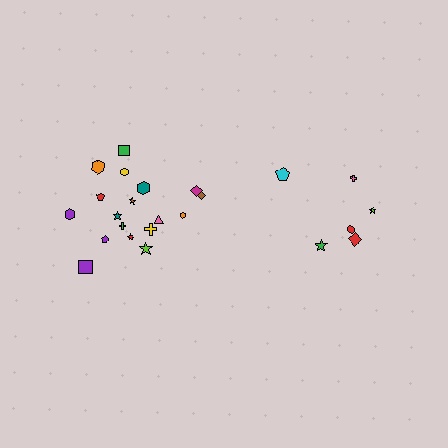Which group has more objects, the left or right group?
The left group.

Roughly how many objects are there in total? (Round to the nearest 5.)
Roughly 25 objects in total.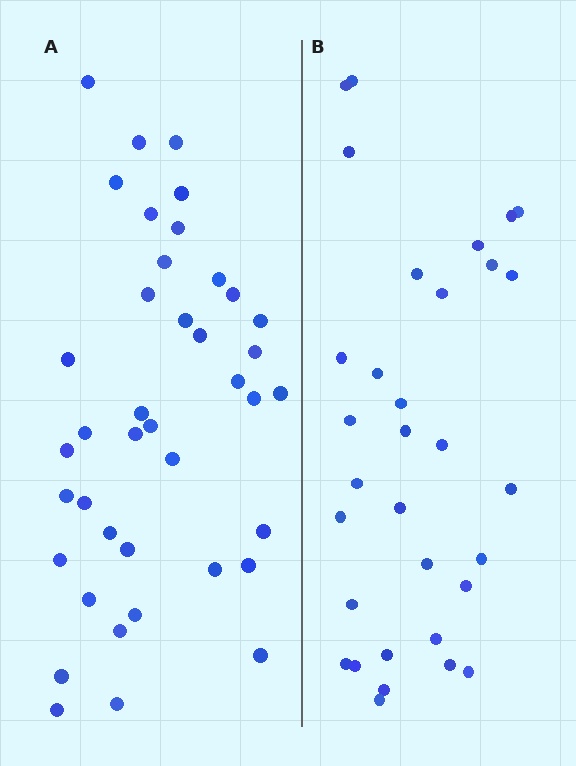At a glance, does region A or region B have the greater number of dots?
Region A (the left region) has more dots.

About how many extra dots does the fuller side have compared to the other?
Region A has roughly 8 or so more dots than region B.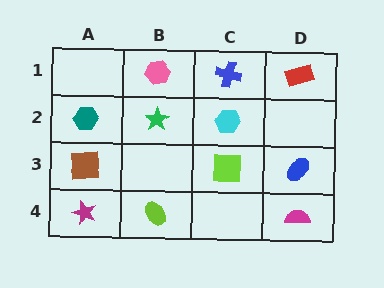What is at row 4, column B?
A lime ellipse.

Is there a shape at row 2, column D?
No, that cell is empty.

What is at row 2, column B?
A green star.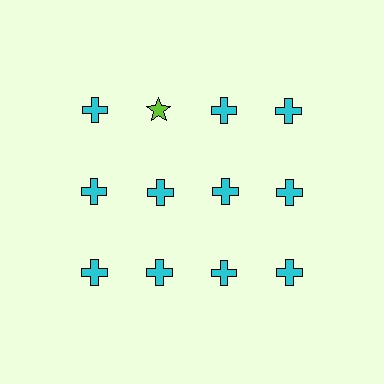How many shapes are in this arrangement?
There are 12 shapes arranged in a grid pattern.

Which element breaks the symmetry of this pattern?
The lime star in the top row, second from left column breaks the symmetry. All other shapes are cyan crosses.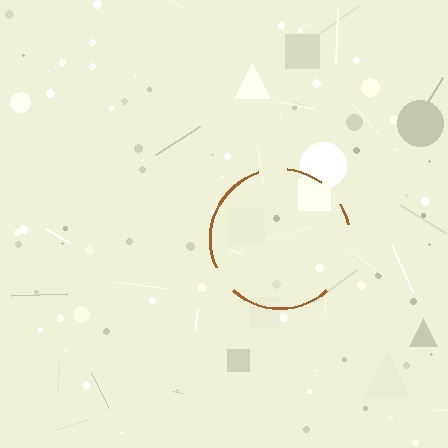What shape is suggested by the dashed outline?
The dashed outline suggests a circle.